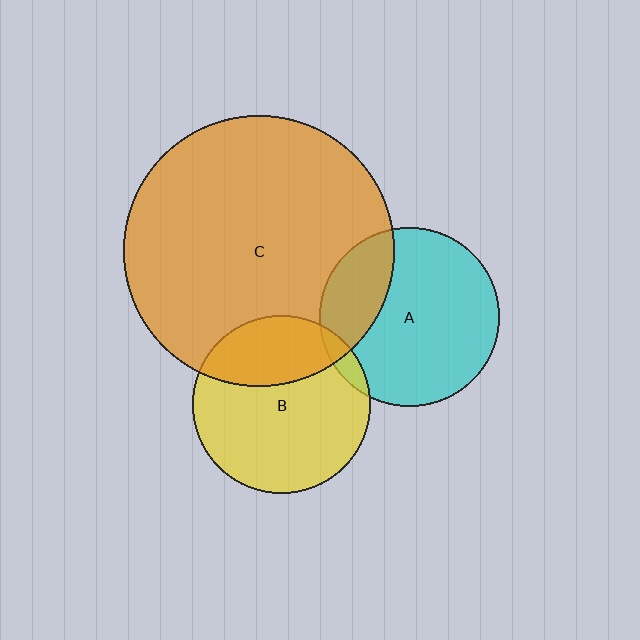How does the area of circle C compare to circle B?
Approximately 2.3 times.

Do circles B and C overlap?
Yes.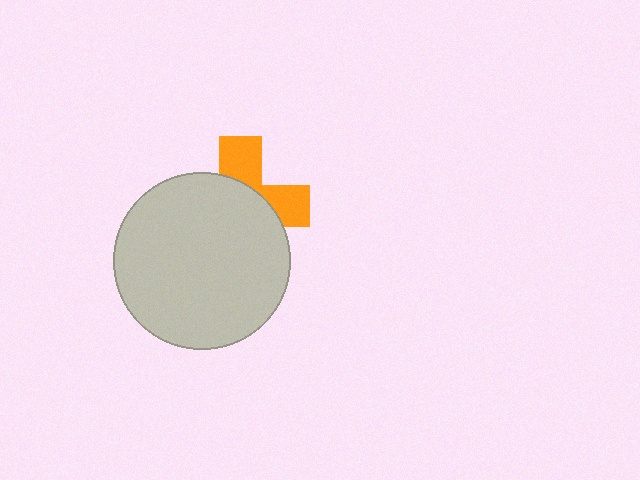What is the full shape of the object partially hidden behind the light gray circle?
The partially hidden object is an orange cross.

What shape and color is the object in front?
The object in front is a light gray circle.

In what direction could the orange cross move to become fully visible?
The orange cross could move up. That would shift it out from behind the light gray circle entirely.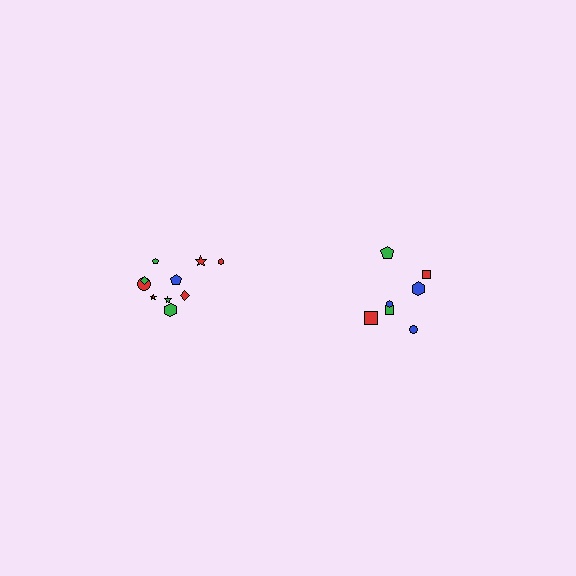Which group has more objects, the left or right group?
The left group.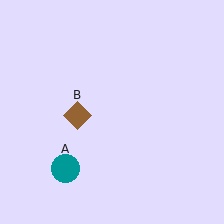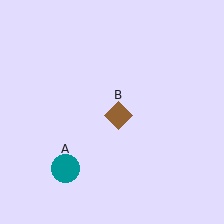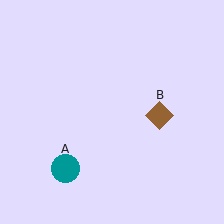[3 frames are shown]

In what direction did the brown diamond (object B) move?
The brown diamond (object B) moved right.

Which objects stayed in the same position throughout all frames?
Teal circle (object A) remained stationary.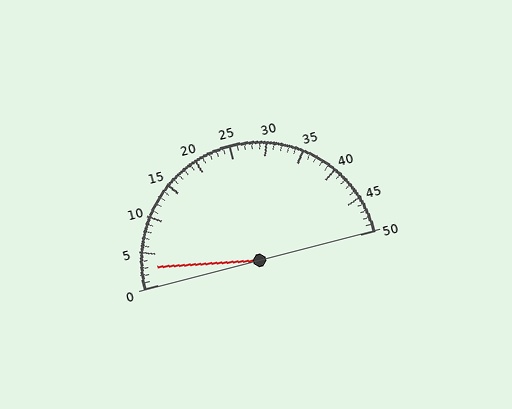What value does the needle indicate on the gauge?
The needle indicates approximately 3.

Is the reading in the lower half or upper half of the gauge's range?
The reading is in the lower half of the range (0 to 50).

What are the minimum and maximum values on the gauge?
The gauge ranges from 0 to 50.